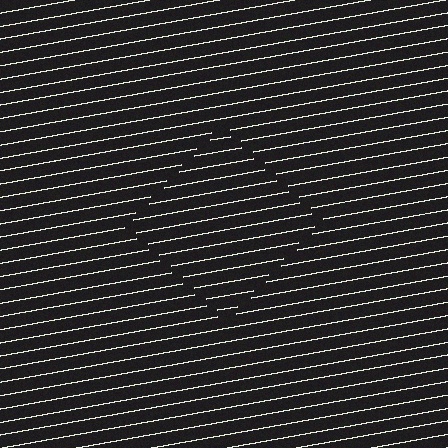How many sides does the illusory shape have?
4 sides — the line-ends trace a square.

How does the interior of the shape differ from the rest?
The interior of the shape contains the same grating, shifted by half a period — the contour is defined by the phase discontinuity where line-ends from the inner and outer gratings abut.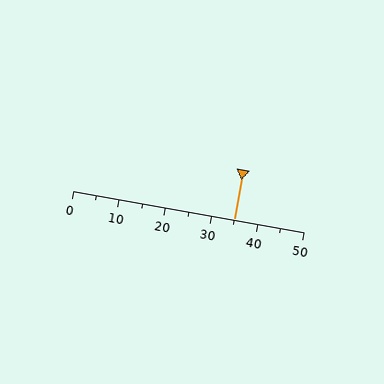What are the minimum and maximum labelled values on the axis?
The axis runs from 0 to 50.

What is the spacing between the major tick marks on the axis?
The major ticks are spaced 10 apart.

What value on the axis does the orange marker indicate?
The marker indicates approximately 35.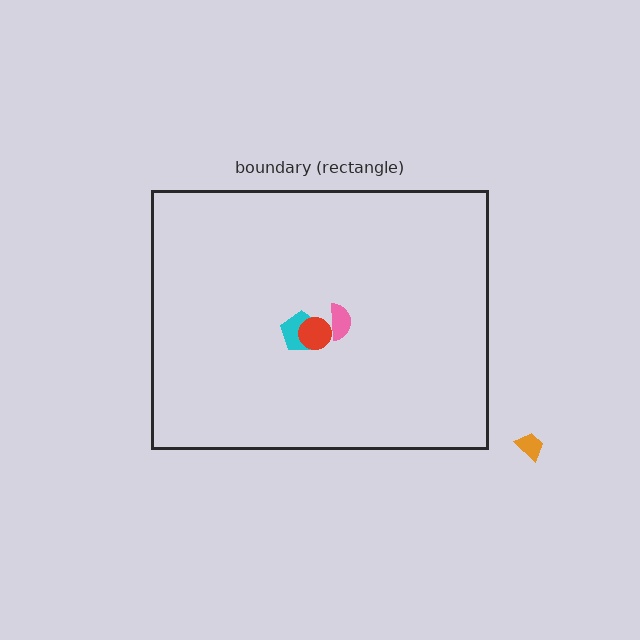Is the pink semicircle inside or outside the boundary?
Inside.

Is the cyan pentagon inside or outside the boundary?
Inside.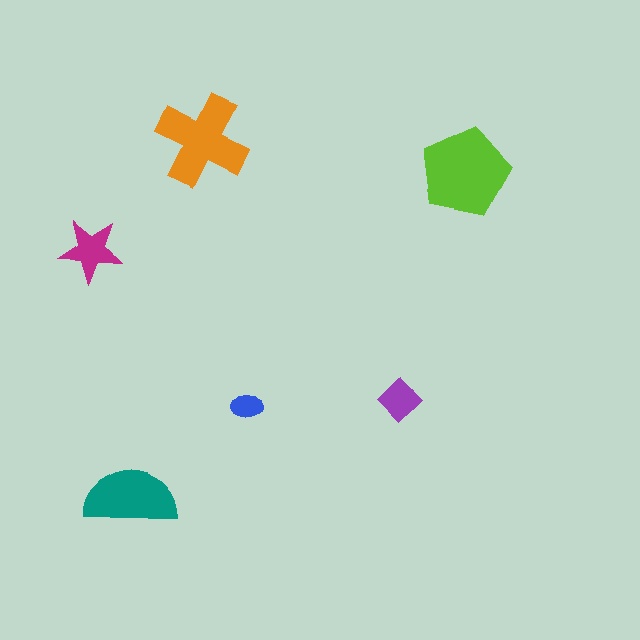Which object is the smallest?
The blue ellipse.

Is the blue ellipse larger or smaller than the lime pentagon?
Smaller.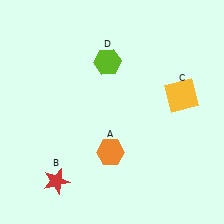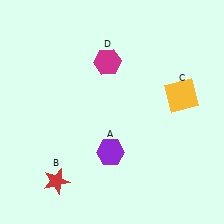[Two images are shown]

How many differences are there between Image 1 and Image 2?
There are 2 differences between the two images.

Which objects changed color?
A changed from orange to purple. D changed from lime to magenta.